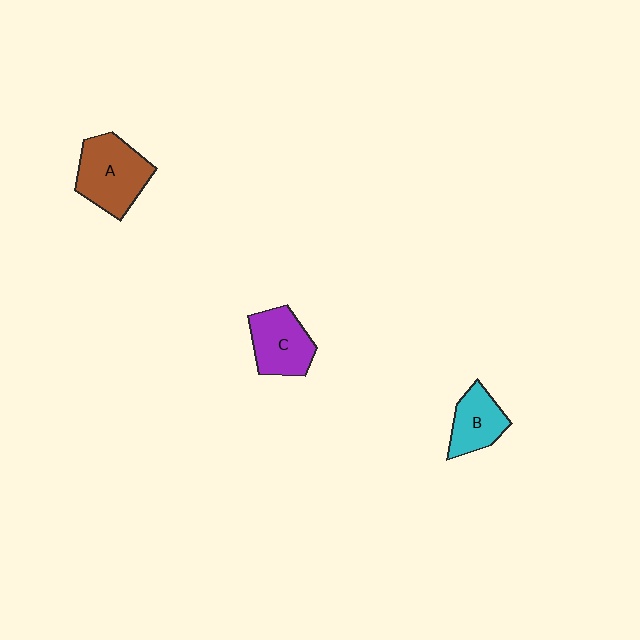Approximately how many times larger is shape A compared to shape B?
Approximately 1.5 times.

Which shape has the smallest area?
Shape B (cyan).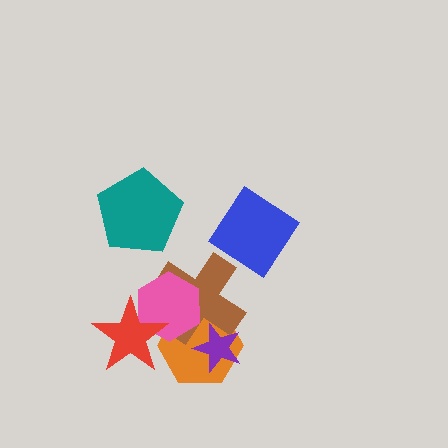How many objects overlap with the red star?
2 objects overlap with the red star.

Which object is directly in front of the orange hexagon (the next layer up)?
The brown cross is directly in front of the orange hexagon.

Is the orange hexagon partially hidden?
Yes, it is partially covered by another shape.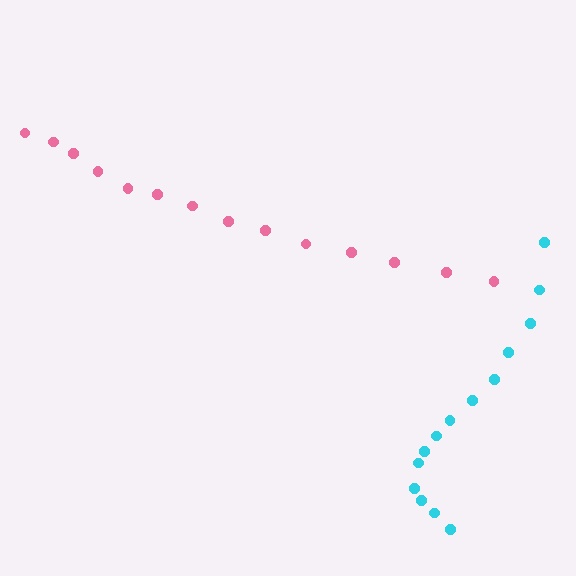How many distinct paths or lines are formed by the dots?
There are 2 distinct paths.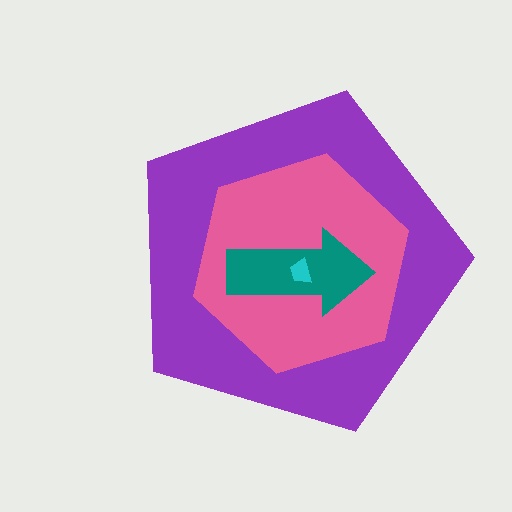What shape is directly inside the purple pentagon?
The pink hexagon.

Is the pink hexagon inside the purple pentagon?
Yes.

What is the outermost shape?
The purple pentagon.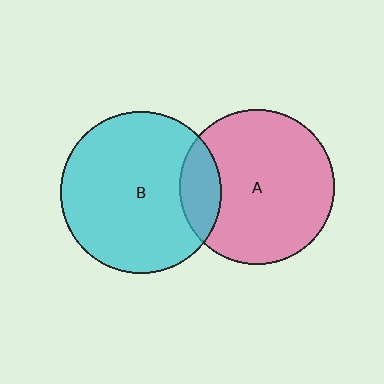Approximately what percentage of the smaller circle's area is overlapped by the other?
Approximately 15%.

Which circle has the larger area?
Circle B (cyan).